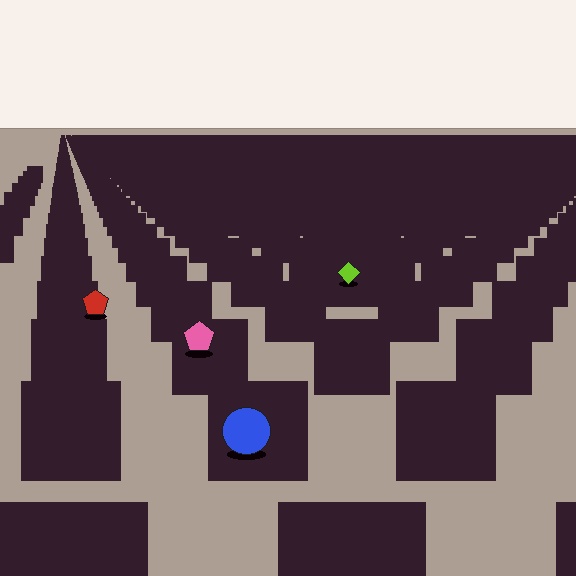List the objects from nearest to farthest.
From nearest to farthest: the blue circle, the pink pentagon, the red pentagon, the lime diamond.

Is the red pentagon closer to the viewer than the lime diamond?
Yes. The red pentagon is closer — you can tell from the texture gradient: the ground texture is coarser near it.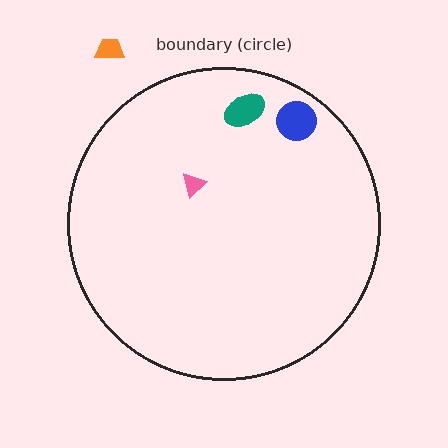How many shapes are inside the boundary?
3 inside, 1 outside.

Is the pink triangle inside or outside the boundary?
Inside.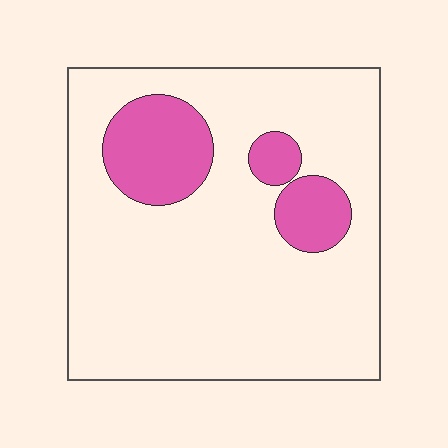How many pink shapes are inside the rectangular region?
3.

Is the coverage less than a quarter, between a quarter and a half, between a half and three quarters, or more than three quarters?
Less than a quarter.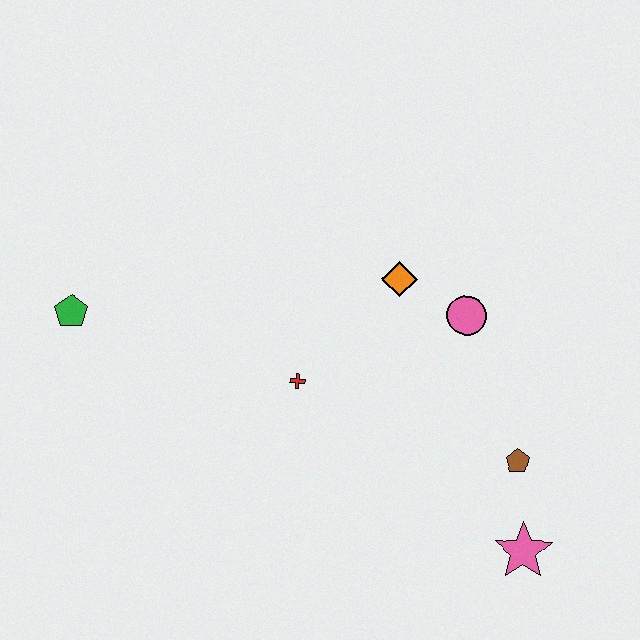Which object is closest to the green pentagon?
The red cross is closest to the green pentagon.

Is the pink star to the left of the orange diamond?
No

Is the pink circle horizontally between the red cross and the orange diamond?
No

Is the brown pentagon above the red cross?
No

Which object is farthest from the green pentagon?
The pink star is farthest from the green pentagon.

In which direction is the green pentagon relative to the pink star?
The green pentagon is to the left of the pink star.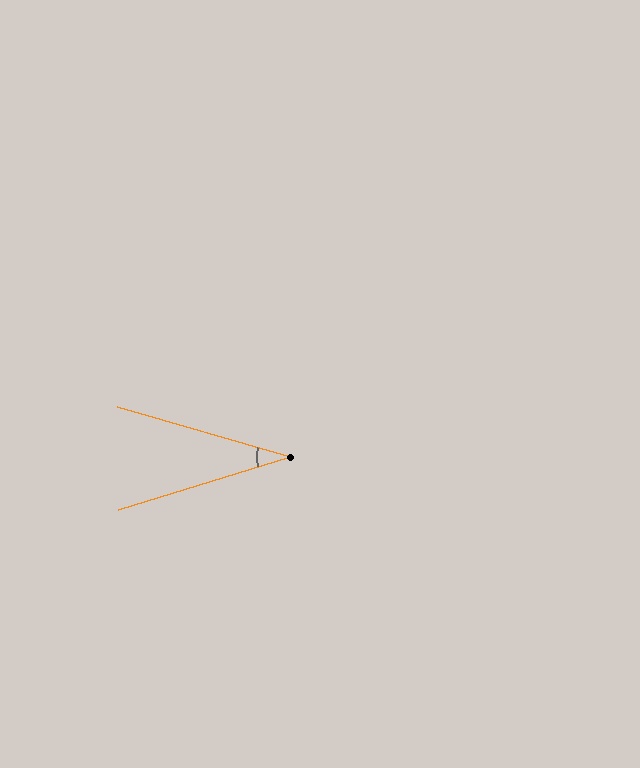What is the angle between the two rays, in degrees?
Approximately 34 degrees.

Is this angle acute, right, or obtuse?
It is acute.